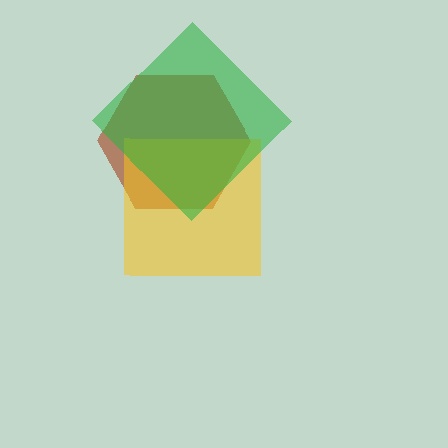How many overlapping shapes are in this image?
There are 3 overlapping shapes in the image.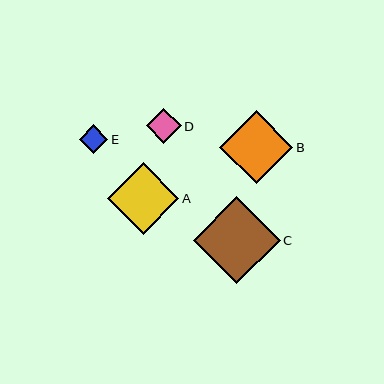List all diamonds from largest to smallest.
From largest to smallest: C, B, A, D, E.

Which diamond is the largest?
Diamond C is the largest with a size of approximately 87 pixels.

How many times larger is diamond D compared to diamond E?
Diamond D is approximately 1.2 times the size of diamond E.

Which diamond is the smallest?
Diamond E is the smallest with a size of approximately 29 pixels.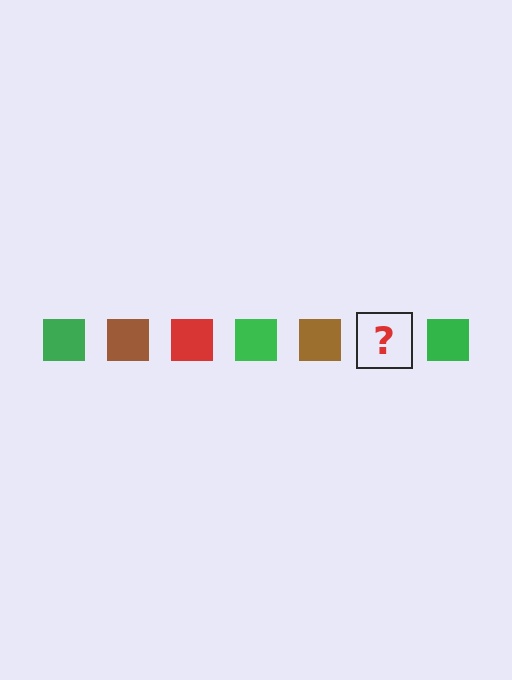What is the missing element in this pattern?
The missing element is a red square.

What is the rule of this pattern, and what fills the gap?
The rule is that the pattern cycles through green, brown, red squares. The gap should be filled with a red square.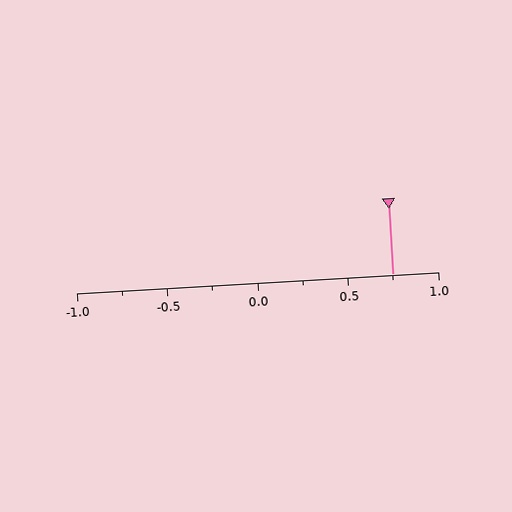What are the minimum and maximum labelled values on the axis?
The axis runs from -1.0 to 1.0.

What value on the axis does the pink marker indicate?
The marker indicates approximately 0.75.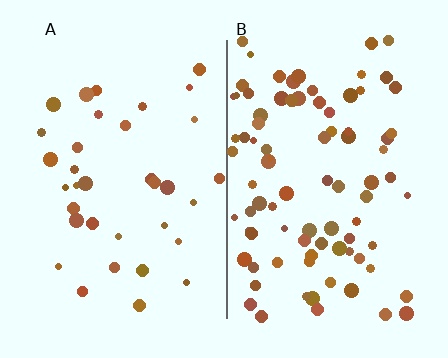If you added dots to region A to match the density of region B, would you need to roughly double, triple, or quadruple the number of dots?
Approximately triple.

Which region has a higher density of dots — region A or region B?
B (the right).